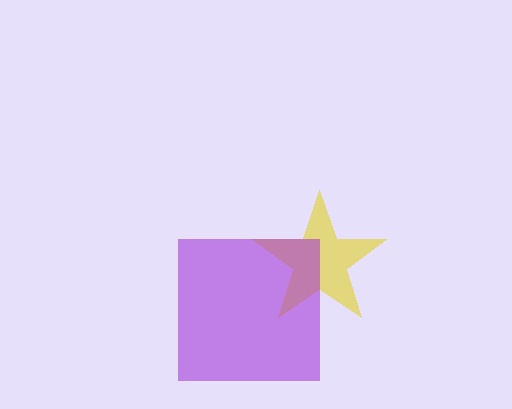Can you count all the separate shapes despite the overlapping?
Yes, there are 2 separate shapes.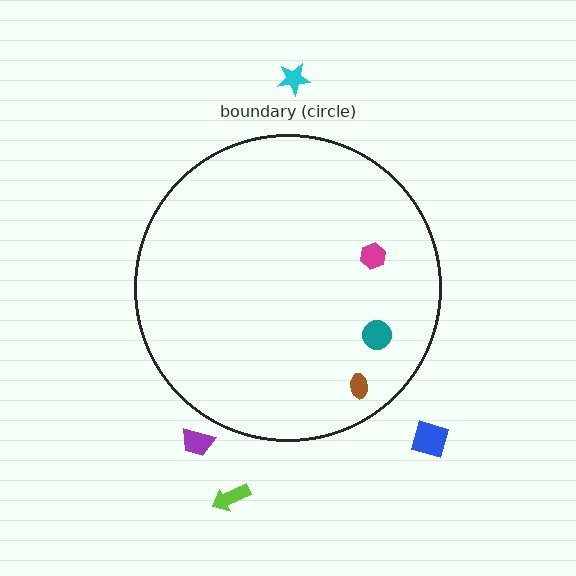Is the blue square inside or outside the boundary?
Outside.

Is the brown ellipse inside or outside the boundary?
Inside.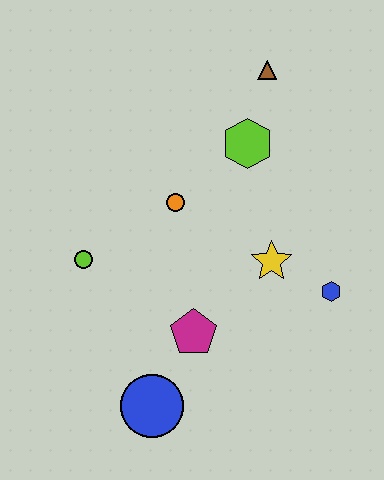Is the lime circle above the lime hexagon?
No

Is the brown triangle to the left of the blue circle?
No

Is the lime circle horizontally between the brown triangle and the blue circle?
No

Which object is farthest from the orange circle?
The blue circle is farthest from the orange circle.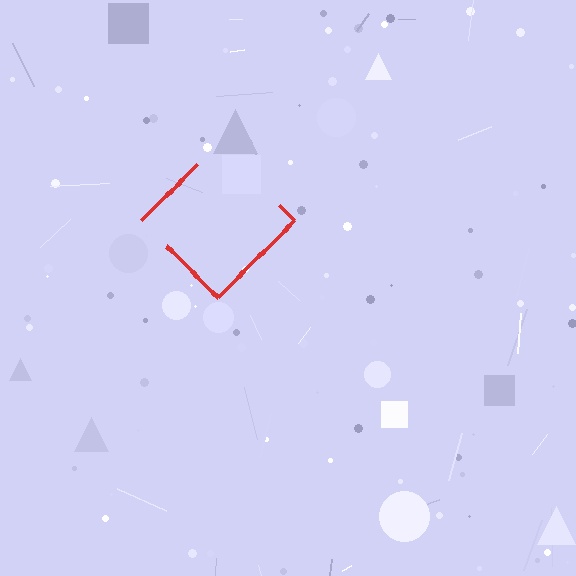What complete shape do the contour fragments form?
The contour fragments form a diamond.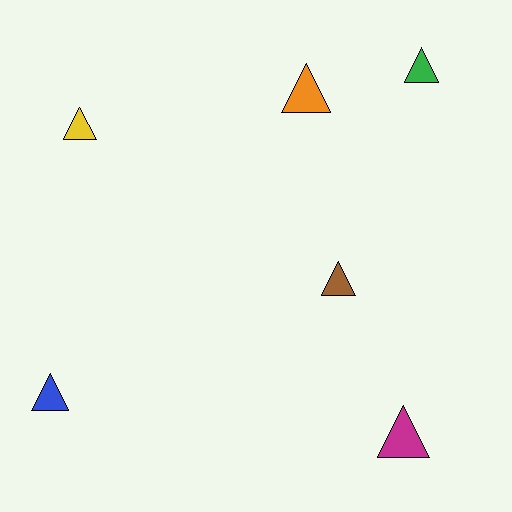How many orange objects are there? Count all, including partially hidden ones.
There is 1 orange object.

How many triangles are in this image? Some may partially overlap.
There are 6 triangles.